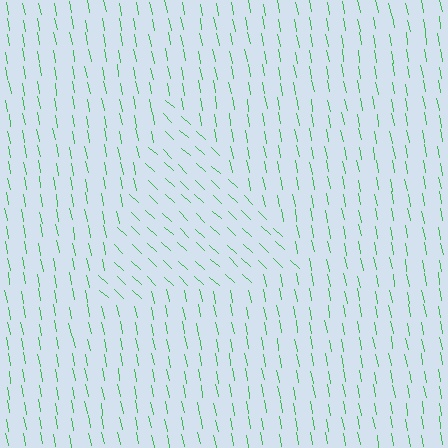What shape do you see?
I see a triangle.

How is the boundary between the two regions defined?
The boundary is defined purely by a change in line orientation (approximately 36 degrees difference). All lines are the same color and thickness.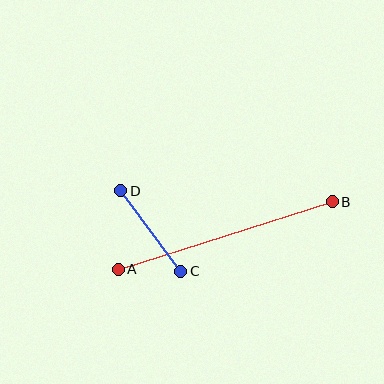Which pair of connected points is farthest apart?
Points A and B are farthest apart.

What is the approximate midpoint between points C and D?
The midpoint is at approximately (151, 231) pixels.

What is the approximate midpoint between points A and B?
The midpoint is at approximately (225, 236) pixels.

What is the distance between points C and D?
The distance is approximately 101 pixels.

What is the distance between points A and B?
The distance is approximately 224 pixels.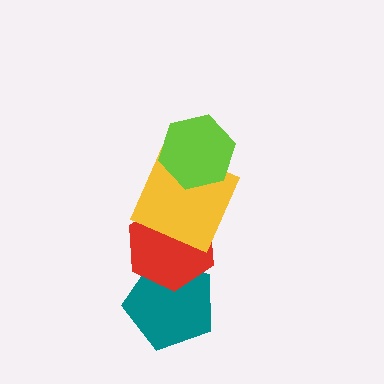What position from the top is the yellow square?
The yellow square is 2nd from the top.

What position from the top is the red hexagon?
The red hexagon is 3rd from the top.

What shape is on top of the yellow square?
The lime hexagon is on top of the yellow square.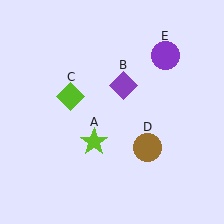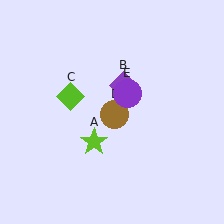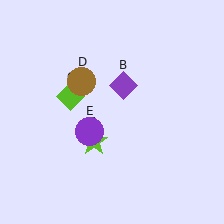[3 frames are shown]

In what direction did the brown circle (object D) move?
The brown circle (object D) moved up and to the left.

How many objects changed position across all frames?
2 objects changed position: brown circle (object D), purple circle (object E).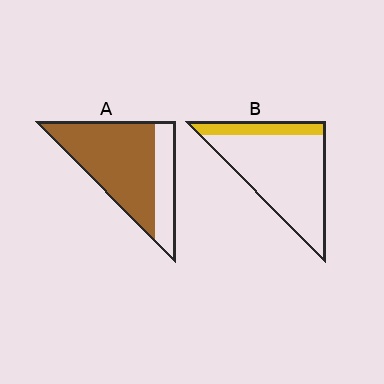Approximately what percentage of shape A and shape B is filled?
A is approximately 75% and B is approximately 20%.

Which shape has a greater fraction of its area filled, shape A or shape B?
Shape A.